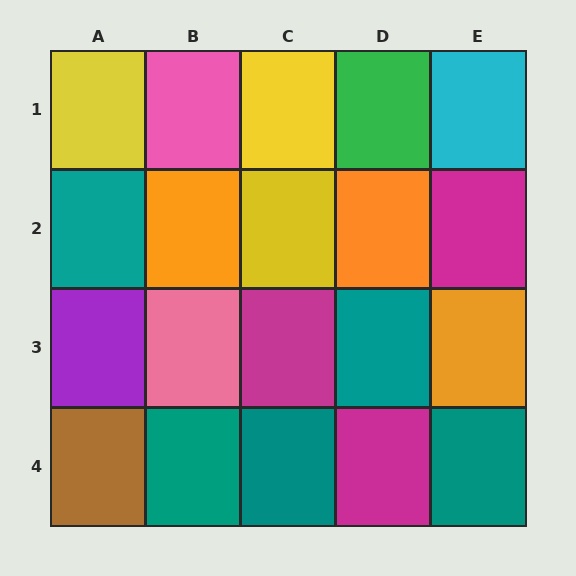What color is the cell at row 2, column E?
Magenta.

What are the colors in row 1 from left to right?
Yellow, pink, yellow, green, cyan.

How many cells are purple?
1 cell is purple.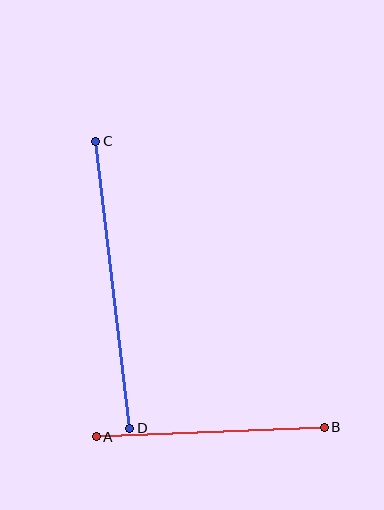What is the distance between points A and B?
The distance is approximately 228 pixels.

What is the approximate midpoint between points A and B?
The midpoint is at approximately (210, 432) pixels.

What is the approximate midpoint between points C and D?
The midpoint is at approximately (113, 285) pixels.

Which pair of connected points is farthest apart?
Points C and D are farthest apart.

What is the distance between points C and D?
The distance is approximately 289 pixels.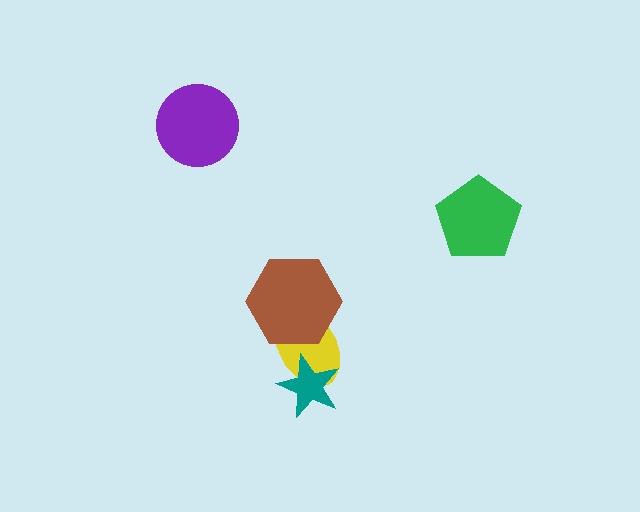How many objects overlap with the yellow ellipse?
2 objects overlap with the yellow ellipse.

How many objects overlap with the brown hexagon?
1 object overlaps with the brown hexagon.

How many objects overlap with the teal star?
1 object overlaps with the teal star.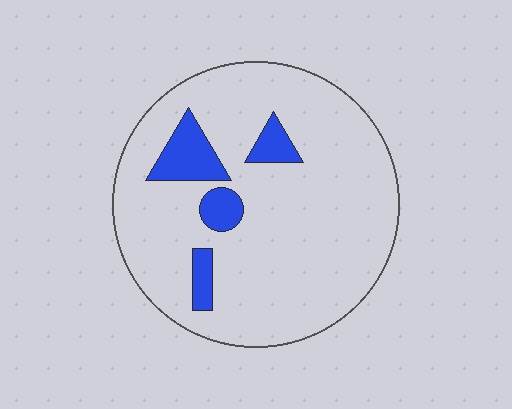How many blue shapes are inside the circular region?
4.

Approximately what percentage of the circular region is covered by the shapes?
Approximately 10%.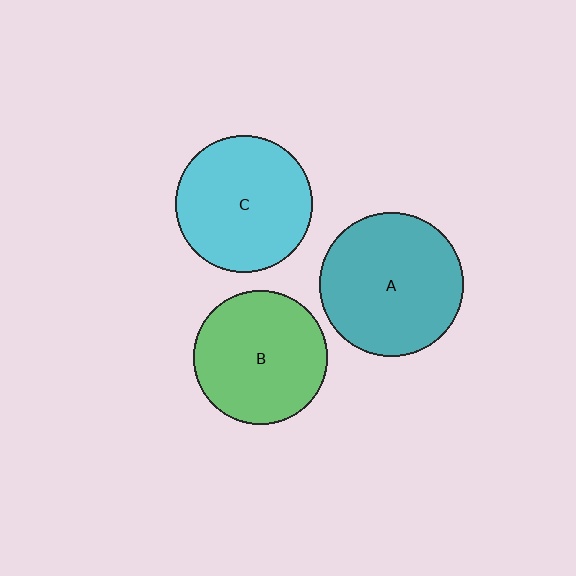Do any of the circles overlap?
No, none of the circles overlap.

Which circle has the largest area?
Circle A (teal).